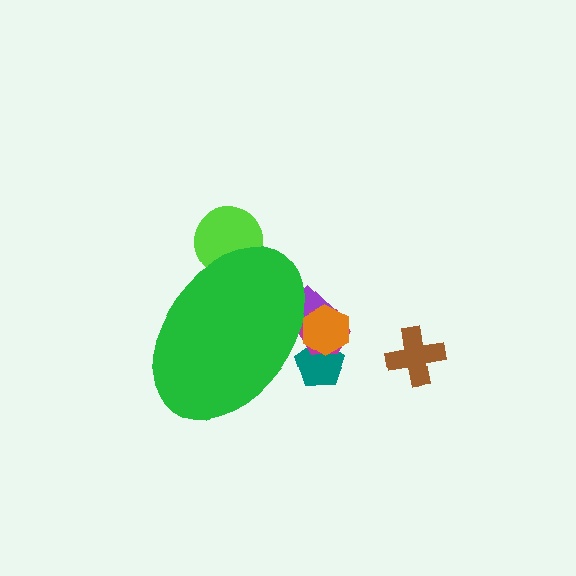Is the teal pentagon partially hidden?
Yes, the teal pentagon is partially hidden behind the green ellipse.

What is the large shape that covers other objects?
A green ellipse.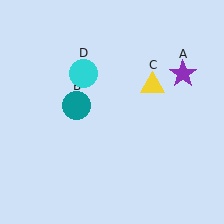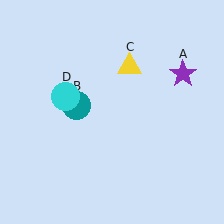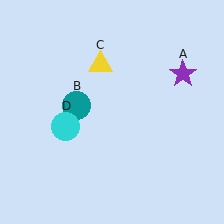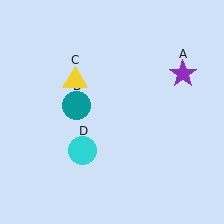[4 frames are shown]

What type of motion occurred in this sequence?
The yellow triangle (object C), cyan circle (object D) rotated counterclockwise around the center of the scene.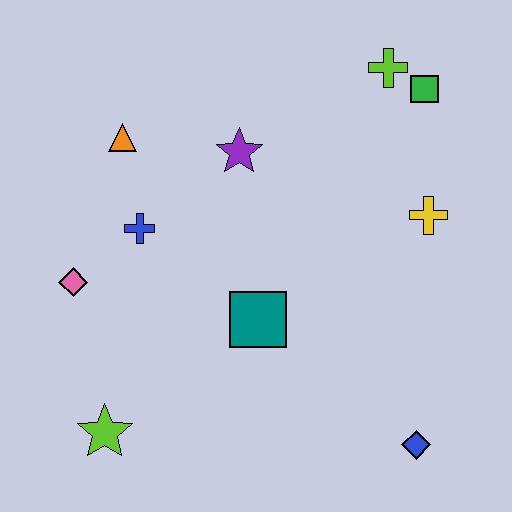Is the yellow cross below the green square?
Yes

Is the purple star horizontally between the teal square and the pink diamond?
Yes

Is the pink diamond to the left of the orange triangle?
Yes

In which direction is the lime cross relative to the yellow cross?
The lime cross is above the yellow cross.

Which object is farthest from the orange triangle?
The blue diamond is farthest from the orange triangle.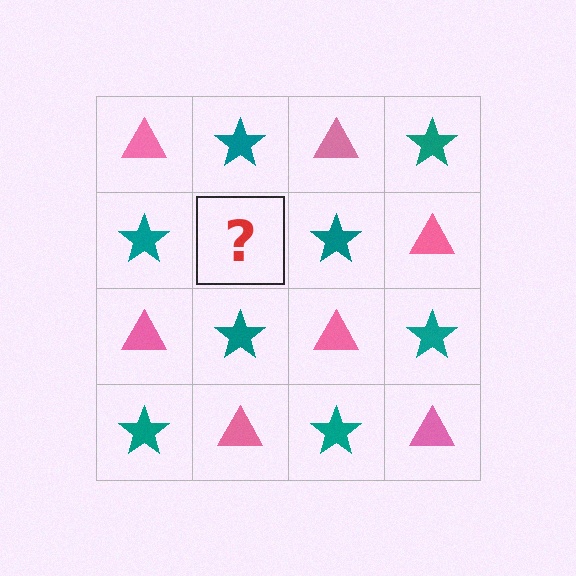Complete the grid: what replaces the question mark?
The question mark should be replaced with a pink triangle.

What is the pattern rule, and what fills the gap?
The rule is that it alternates pink triangle and teal star in a checkerboard pattern. The gap should be filled with a pink triangle.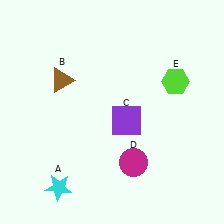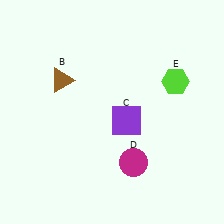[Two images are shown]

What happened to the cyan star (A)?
The cyan star (A) was removed in Image 2. It was in the bottom-left area of Image 1.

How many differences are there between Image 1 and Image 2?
There is 1 difference between the two images.